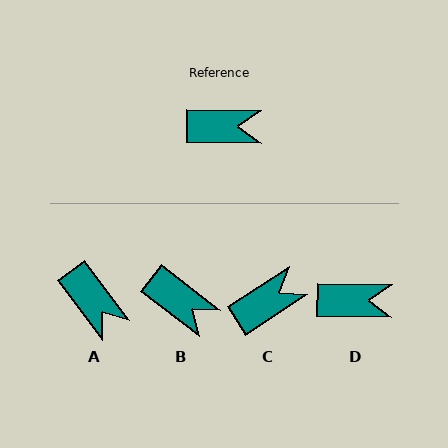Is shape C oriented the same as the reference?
No, it is off by about 34 degrees.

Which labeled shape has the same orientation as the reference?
D.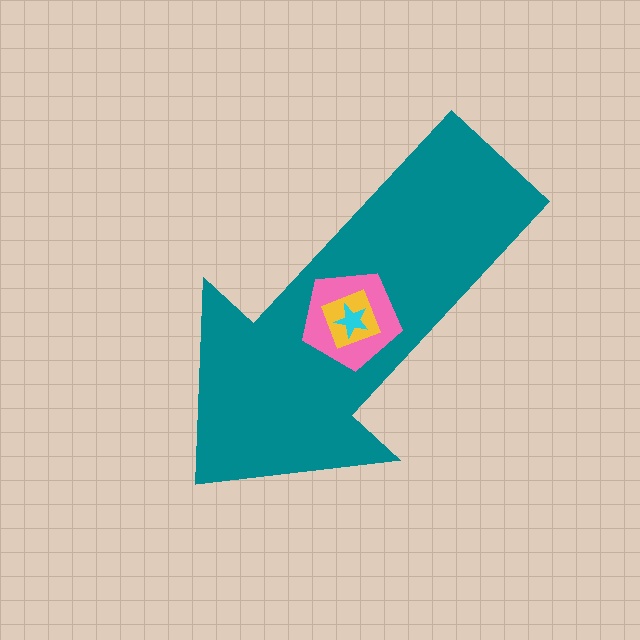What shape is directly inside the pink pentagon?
The yellow square.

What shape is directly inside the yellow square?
The cyan star.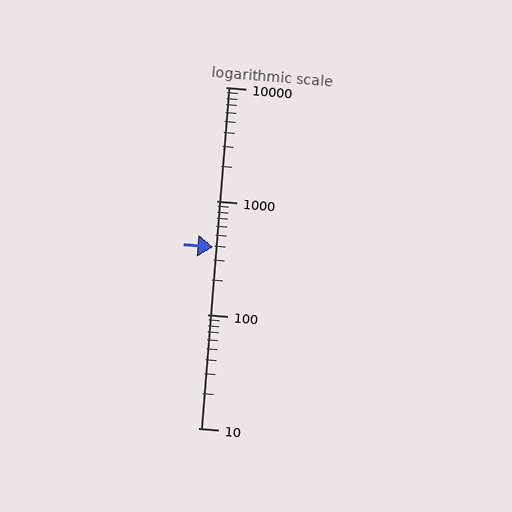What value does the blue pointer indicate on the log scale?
The pointer indicates approximately 390.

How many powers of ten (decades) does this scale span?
The scale spans 3 decades, from 10 to 10000.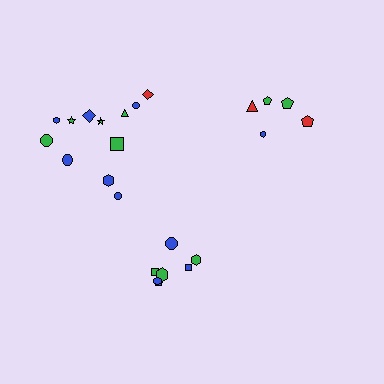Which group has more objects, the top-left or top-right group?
The top-left group.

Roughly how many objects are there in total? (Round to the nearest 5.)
Roughly 25 objects in total.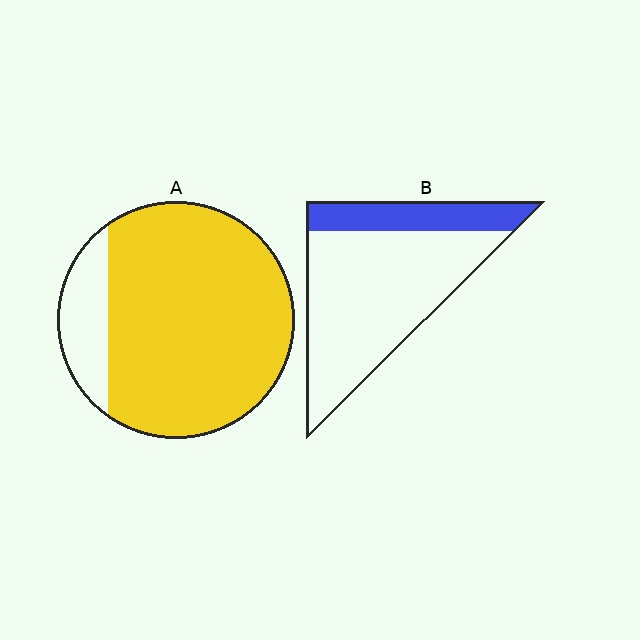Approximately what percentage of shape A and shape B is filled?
A is approximately 85% and B is approximately 25%.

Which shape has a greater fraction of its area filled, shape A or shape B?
Shape A.